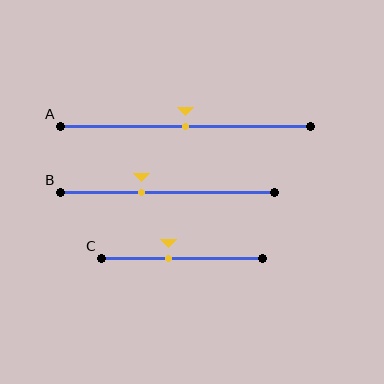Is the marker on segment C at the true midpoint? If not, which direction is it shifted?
No, the marker on segment C is shifted to the left by about 8% of the segment length.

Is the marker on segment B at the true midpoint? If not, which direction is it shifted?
No, the marker on segment B is shifted to the left by about 12% of the segment length.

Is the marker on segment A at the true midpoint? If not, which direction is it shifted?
Yes, the marker on segment A is at the true midpoint.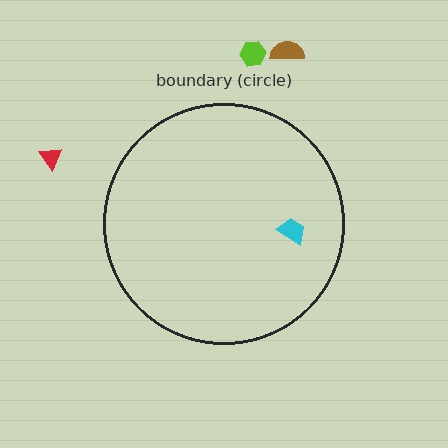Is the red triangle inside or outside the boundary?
Outside.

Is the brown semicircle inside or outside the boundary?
Outside.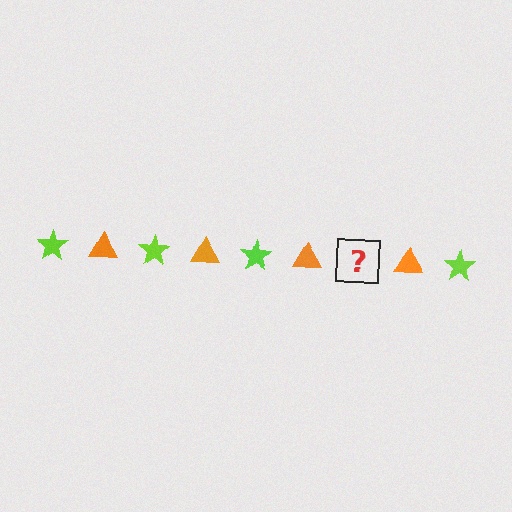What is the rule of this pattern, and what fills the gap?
The rule is that the pattern alternates between lime star and orange triangle. The gap should be filled with a lime star.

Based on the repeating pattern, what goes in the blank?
The blank should be a lime star.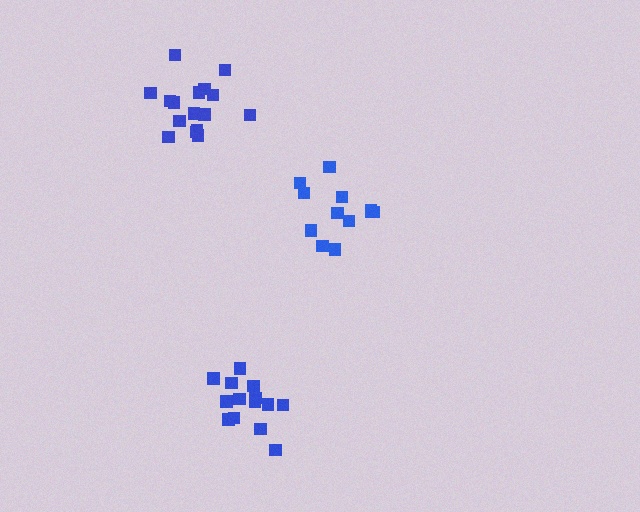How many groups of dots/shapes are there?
There are 3 groups.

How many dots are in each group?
Group 1: 14 dots, Group 2: 16 dots, Group 3: 12 dots (42 total).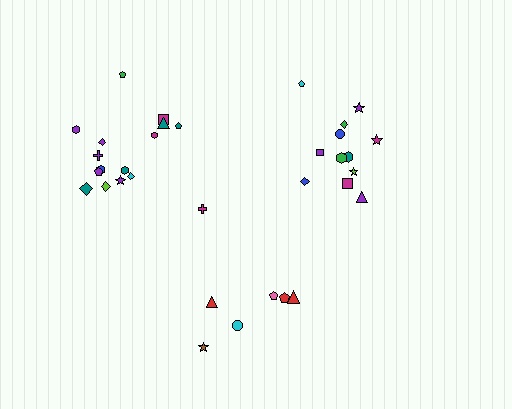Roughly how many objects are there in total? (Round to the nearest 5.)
Roughly 35 objects in total.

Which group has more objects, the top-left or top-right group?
The top-left group.